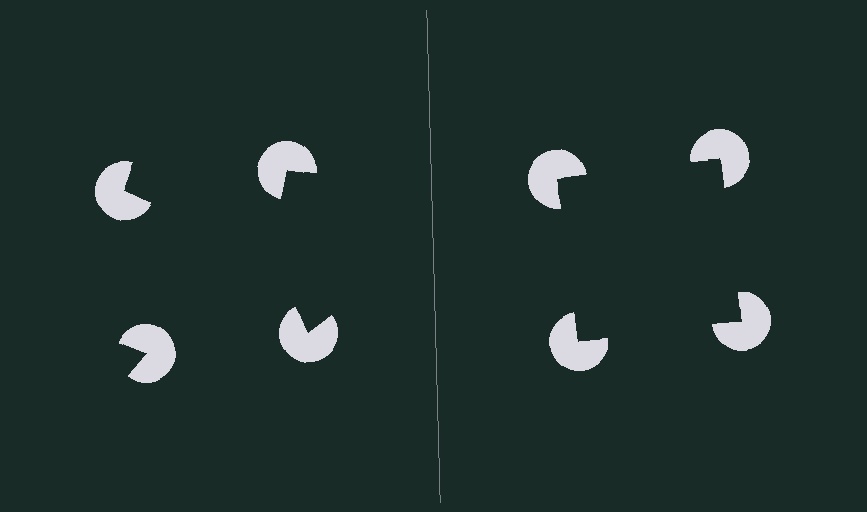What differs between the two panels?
The pac-man discs are positioned identically on both sides; only the wedge orientations differ. On the right they align to a square; on the left they are misaligned.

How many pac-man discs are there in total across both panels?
8 — 4 on each side.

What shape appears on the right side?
An illusory square.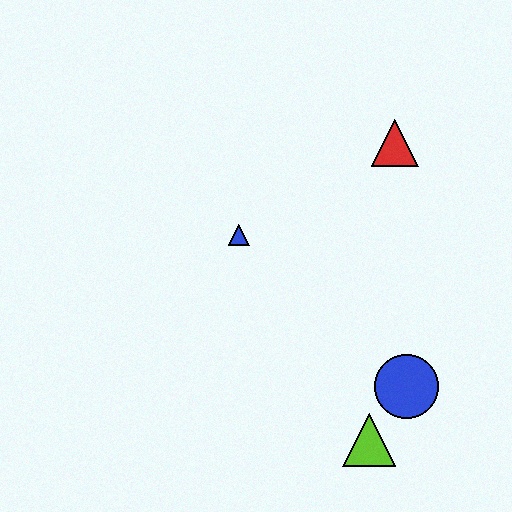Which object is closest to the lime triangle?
The blue circle is closest to the lime triangle.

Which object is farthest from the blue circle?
The red triangle is farthest from the blue circle.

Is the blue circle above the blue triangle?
No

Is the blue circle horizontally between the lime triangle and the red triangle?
No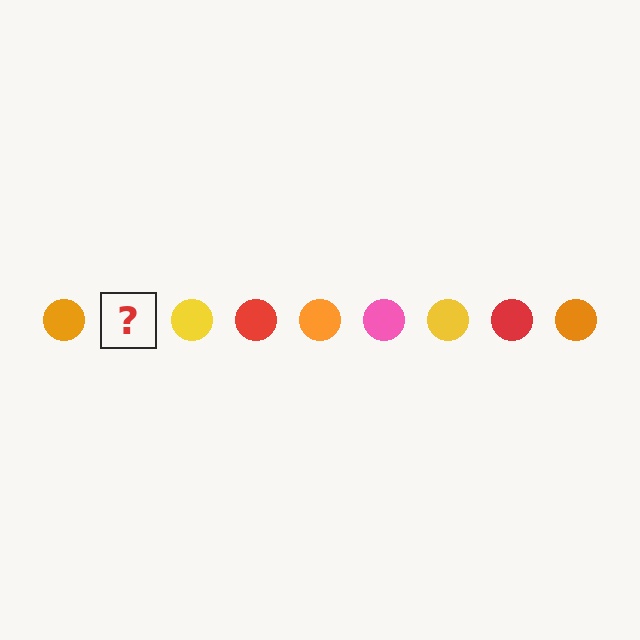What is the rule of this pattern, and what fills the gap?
The rule is that the pattern cycles through orange, pink, yellow, red circles. The gap should be filled with a pink circle.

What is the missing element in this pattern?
The missing element is a pink circle.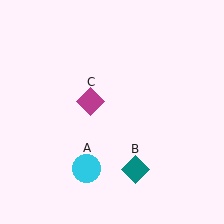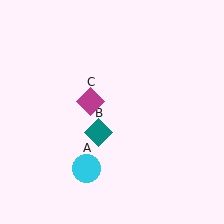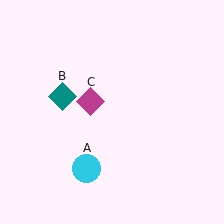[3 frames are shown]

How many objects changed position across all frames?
1 object changed position: teal diamond (object B).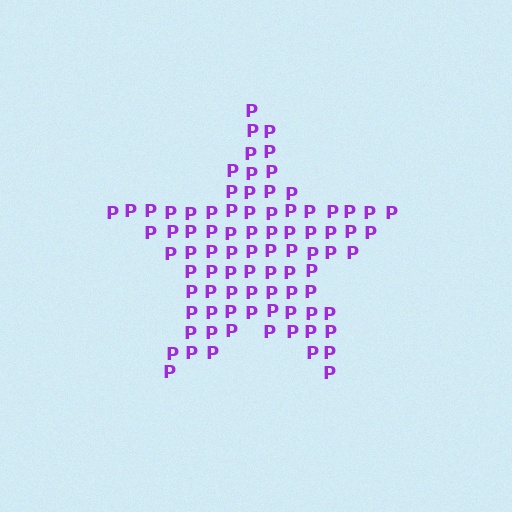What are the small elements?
The small elements are letter P's.